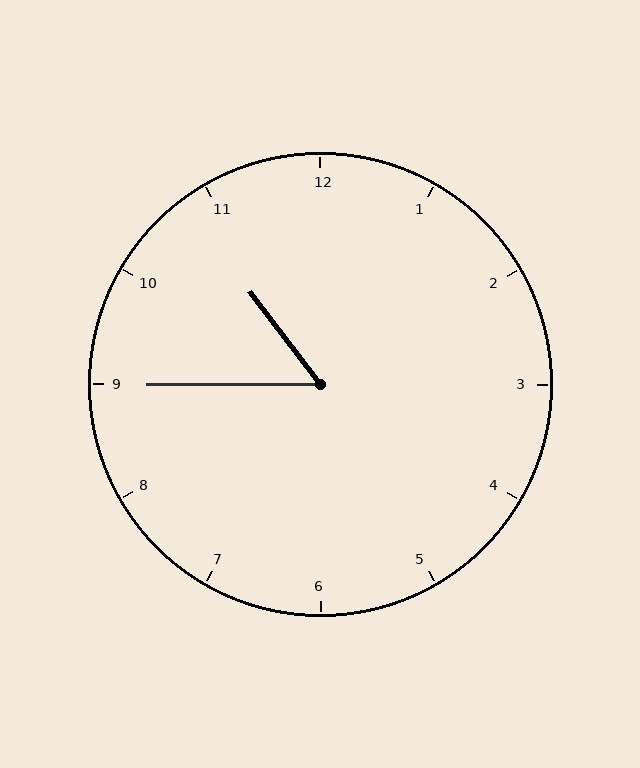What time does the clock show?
10:45.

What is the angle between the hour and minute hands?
Approximately 52 degrees.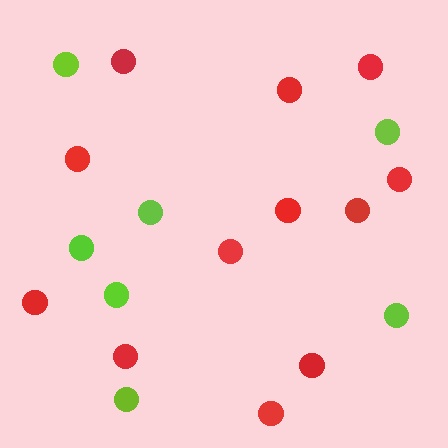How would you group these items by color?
There are 2 groups: one group of lime circles (7) and one group of red circles (12).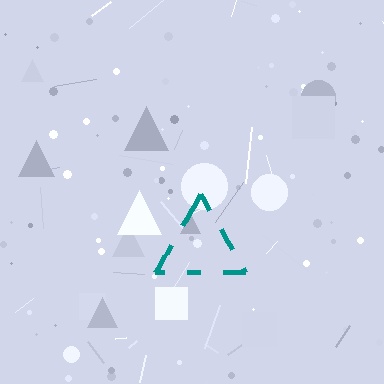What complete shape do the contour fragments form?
The contour fragments form a triangle.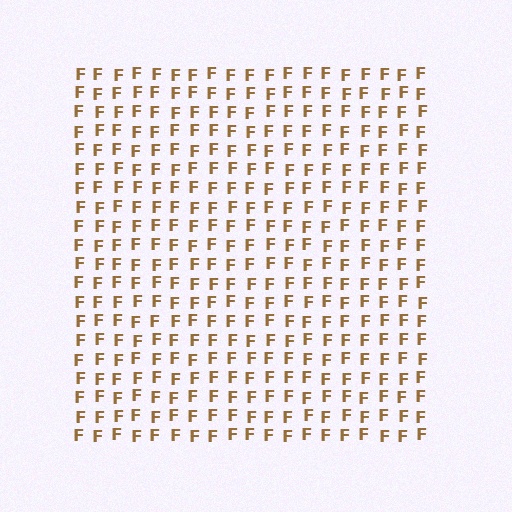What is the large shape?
The large shape is a square.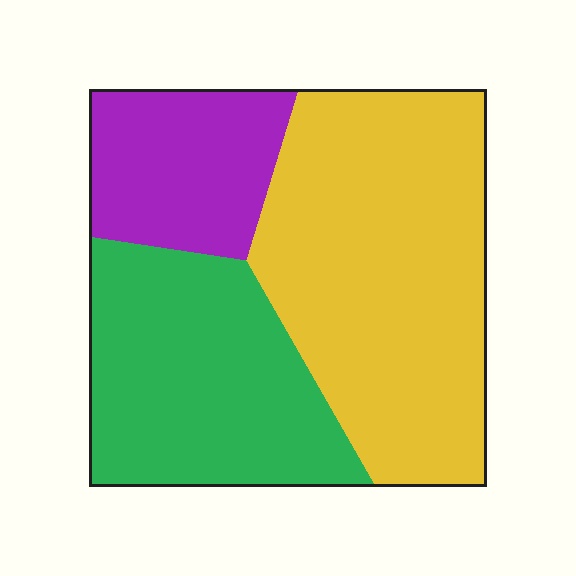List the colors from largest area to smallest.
From largest to smallest: yellow, green, purple.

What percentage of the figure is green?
Green takes up about one third (1/3) of the figure.